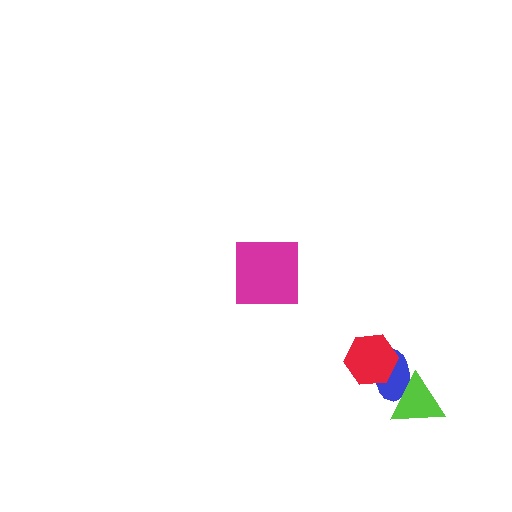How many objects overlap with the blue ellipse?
2 objects overlap with the blue ellipse.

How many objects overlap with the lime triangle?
1 object overlaps with the lime triangle.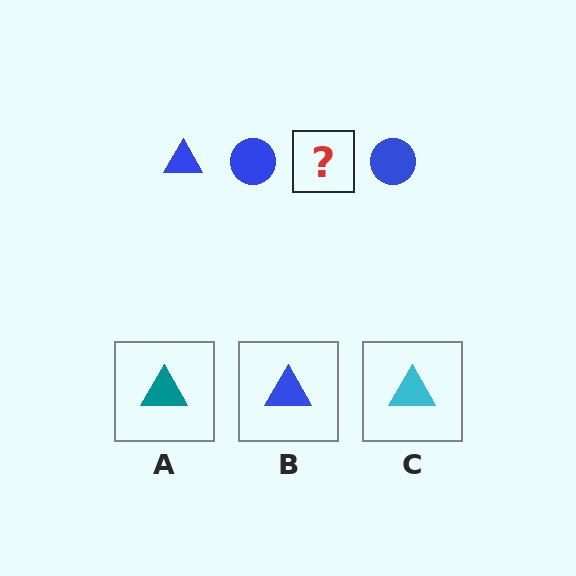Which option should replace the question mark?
Option B.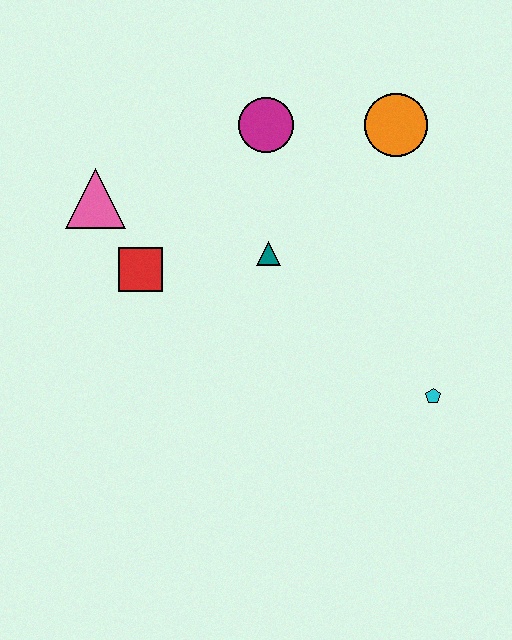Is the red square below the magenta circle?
Yes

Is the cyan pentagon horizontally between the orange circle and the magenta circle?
No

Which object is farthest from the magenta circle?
The cyan pentagon is farthest from the magenta circle.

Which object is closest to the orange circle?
The magenta circle is closest to the orange circle.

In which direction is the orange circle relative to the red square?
The orange circle is to the right of the red square.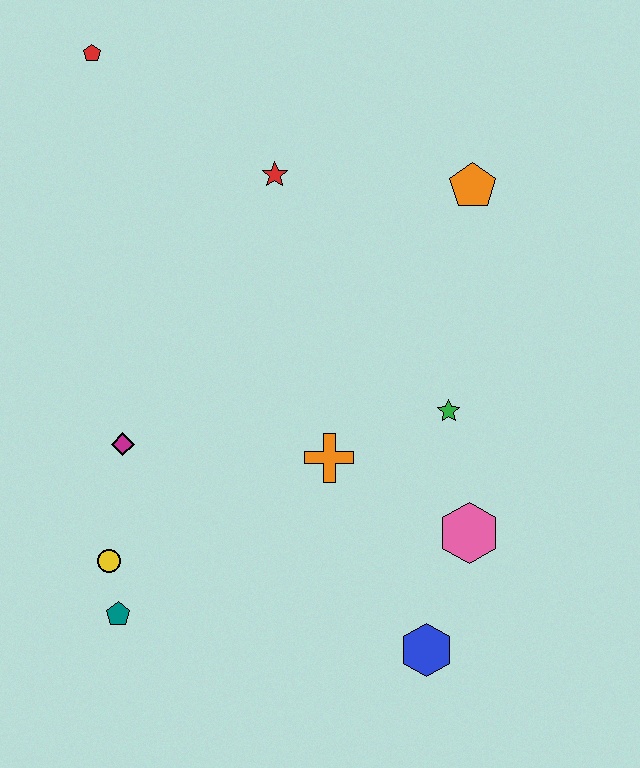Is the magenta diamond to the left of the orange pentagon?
Yes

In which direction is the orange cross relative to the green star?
The orange cross is to the left of the green star.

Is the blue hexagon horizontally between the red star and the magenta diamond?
No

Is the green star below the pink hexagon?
No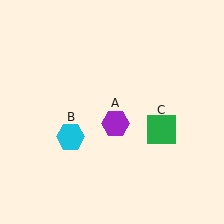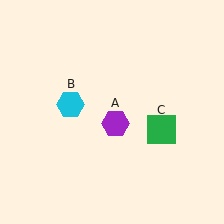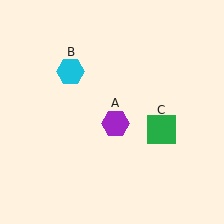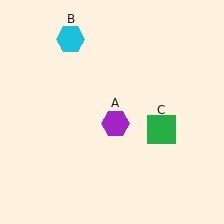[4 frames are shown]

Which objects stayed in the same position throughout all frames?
Purple hexagon (object A) and green square (object C) remained stationary.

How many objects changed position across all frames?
1 object changed position: cyan hexagon (object B).